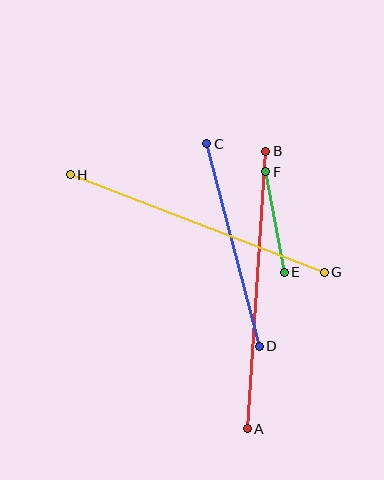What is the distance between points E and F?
The distance is approximately 102 pixels.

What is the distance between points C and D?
The distance is approximately 209 pixels.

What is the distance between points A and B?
The distance is approximately 278 pixels.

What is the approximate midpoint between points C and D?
The midpoint is at approximately (233, 245) pixels.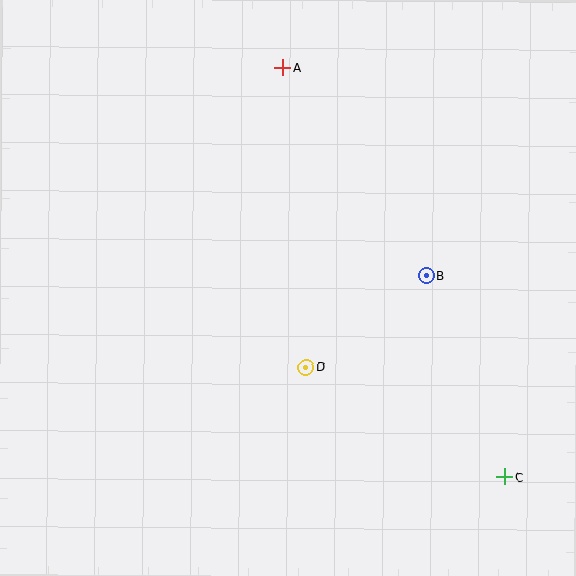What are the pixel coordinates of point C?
Point C is at (504, 477).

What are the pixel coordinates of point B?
Point B is at (426, 276).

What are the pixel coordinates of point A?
Point A is at (283, 68).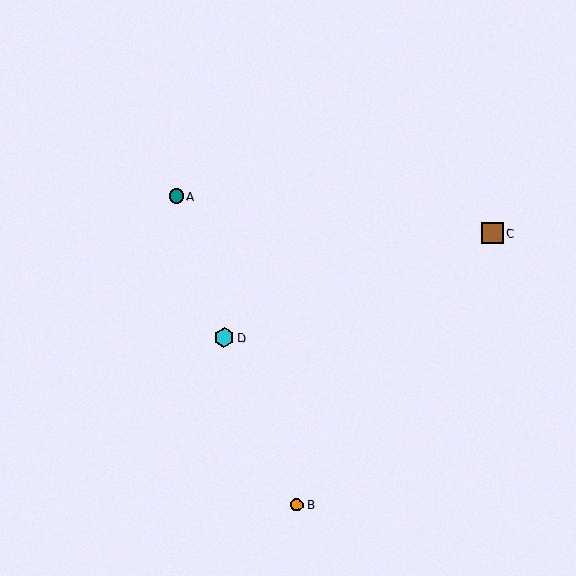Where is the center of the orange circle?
The center of the orange circle is at (297, 505).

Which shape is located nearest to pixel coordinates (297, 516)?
The orange circle (labeled B) at (297, 505) is nearest to that location.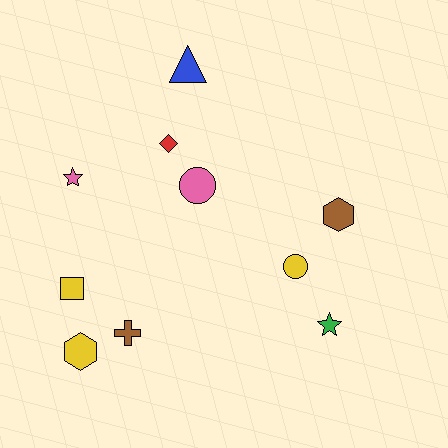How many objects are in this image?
There are 10 objects.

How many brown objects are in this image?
There are 2 brown objects.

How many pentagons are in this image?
There are no pentagons.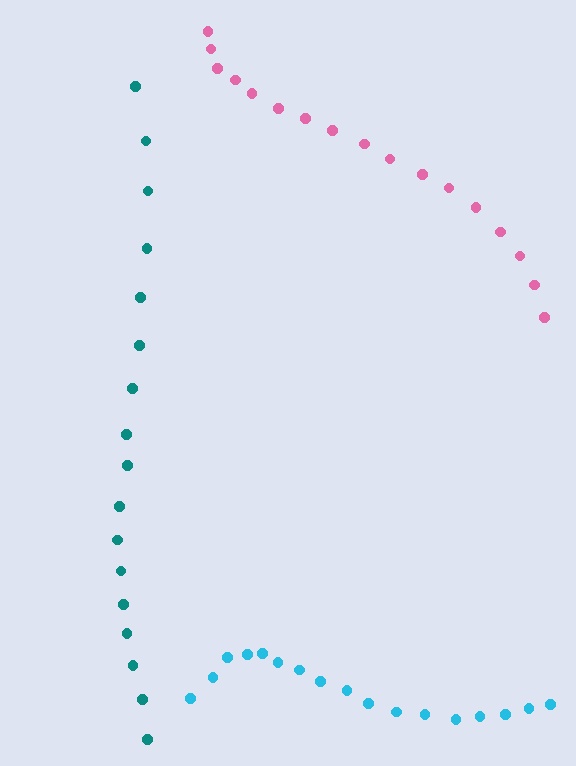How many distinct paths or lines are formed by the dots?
There are 3 distinct paths.